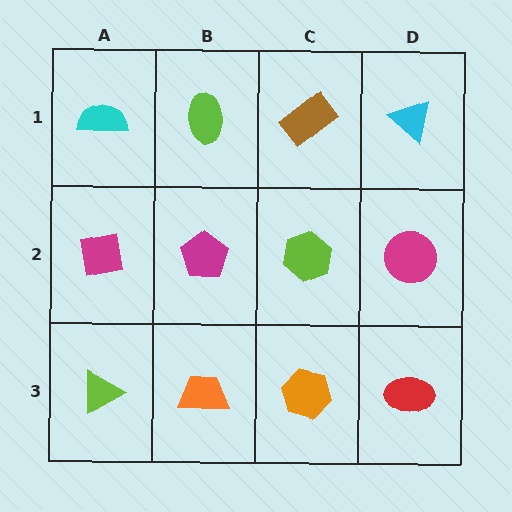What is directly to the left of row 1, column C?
A lime ellipse.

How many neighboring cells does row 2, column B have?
4.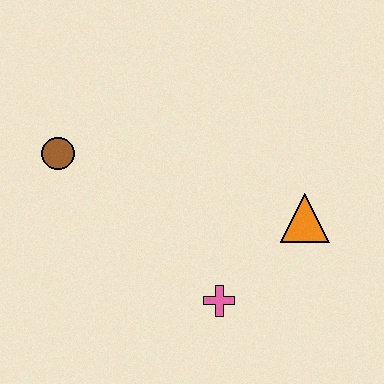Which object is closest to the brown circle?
The pink cross is closest to the brown circle.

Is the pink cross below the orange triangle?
Yes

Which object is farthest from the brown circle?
The orange triangle is farthest from the brown circle.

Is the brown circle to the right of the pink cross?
No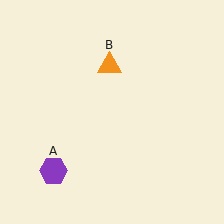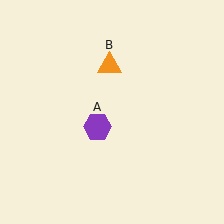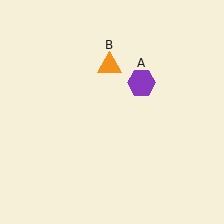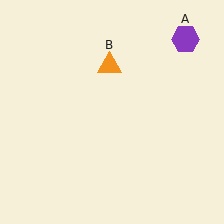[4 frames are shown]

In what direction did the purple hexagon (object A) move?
The purple hexagon (object A) moved up and to the right.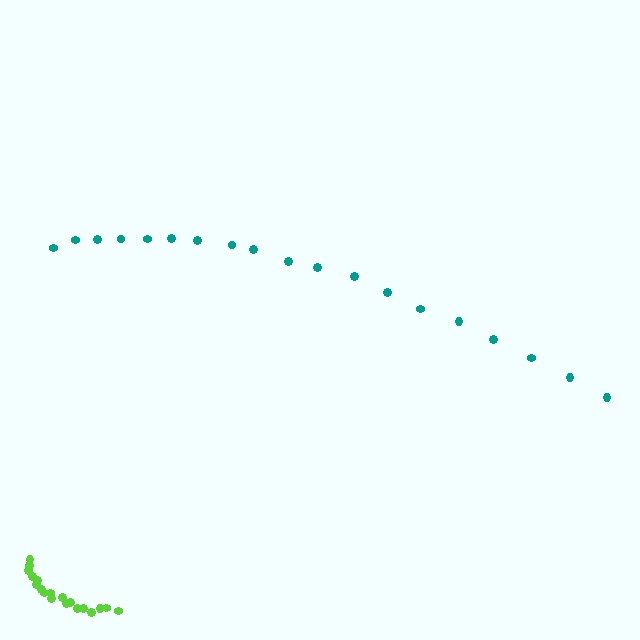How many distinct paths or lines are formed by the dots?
There are 2 distinct paths.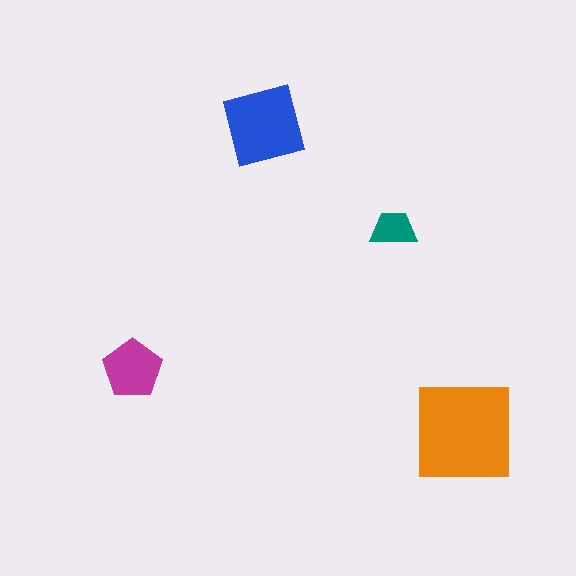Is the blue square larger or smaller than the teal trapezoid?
Larger.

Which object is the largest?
The orange square.